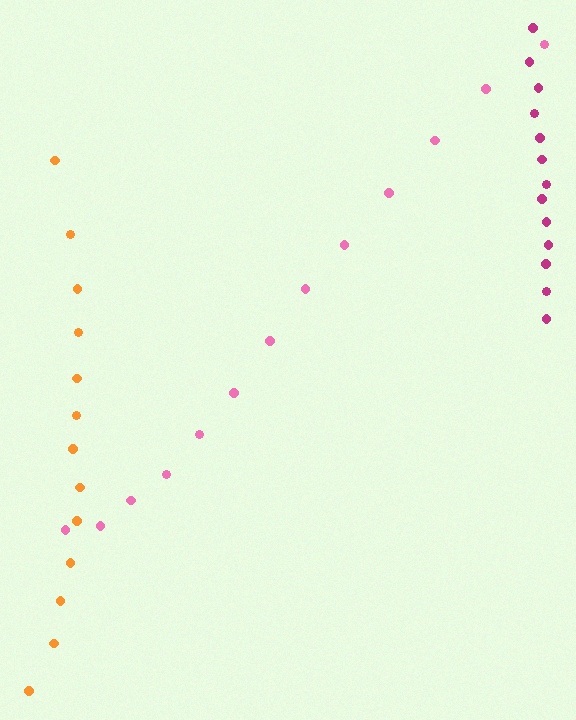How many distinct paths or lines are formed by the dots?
There are 3 distinct paths.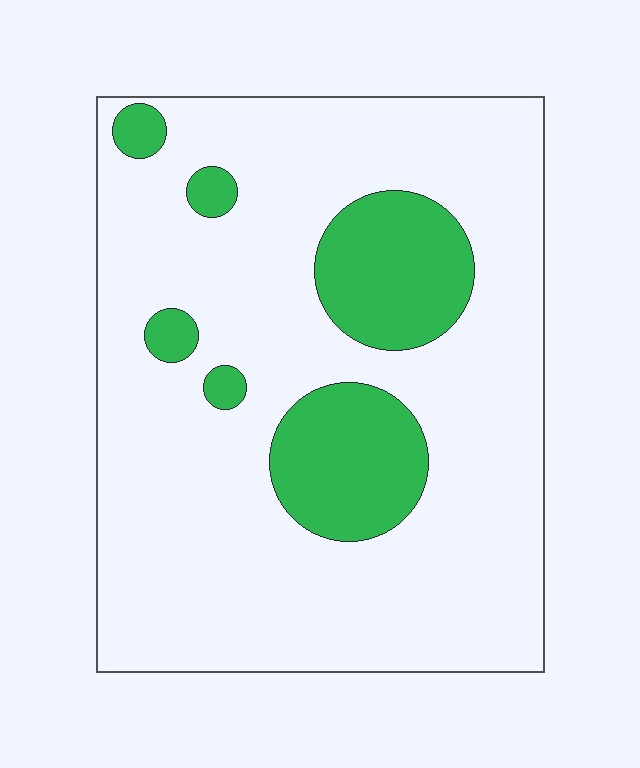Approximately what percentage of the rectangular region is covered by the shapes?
Approximately 20%.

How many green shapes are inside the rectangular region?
6.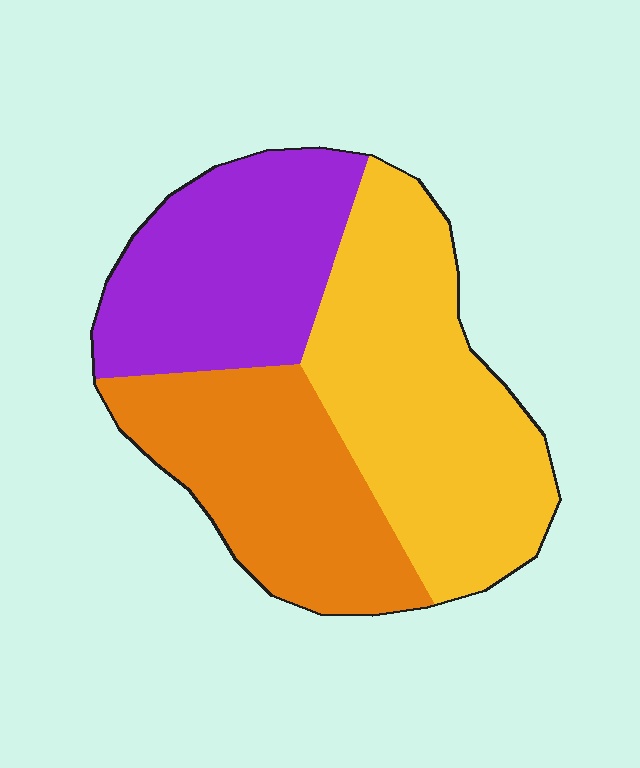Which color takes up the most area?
Yellow, at roughly 40%.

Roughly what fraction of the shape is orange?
Orange covers about 30% of the shape.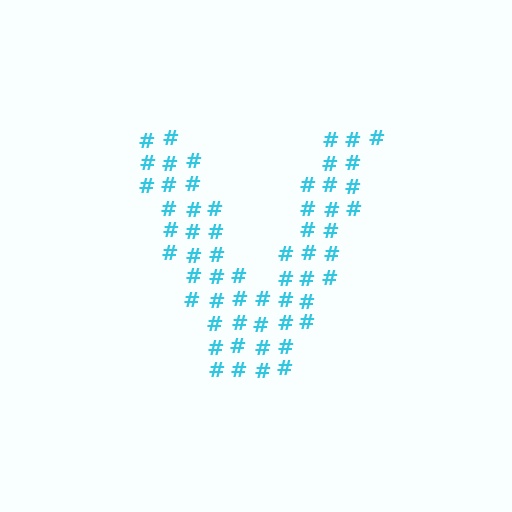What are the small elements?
The small elements are hash symbols.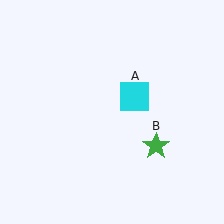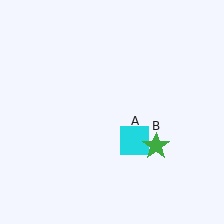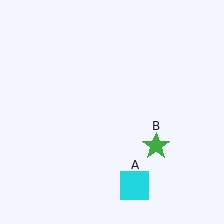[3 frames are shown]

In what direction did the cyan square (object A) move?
The cyan square (object A) moved down.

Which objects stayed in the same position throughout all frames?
Green star (object B) remained stationary.